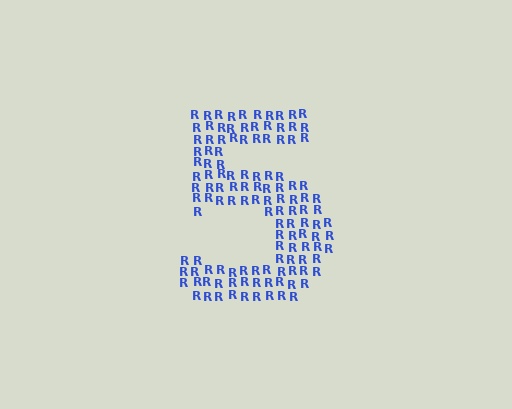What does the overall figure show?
The overall figure shows the digit 5.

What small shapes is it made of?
It is made of small letter R's.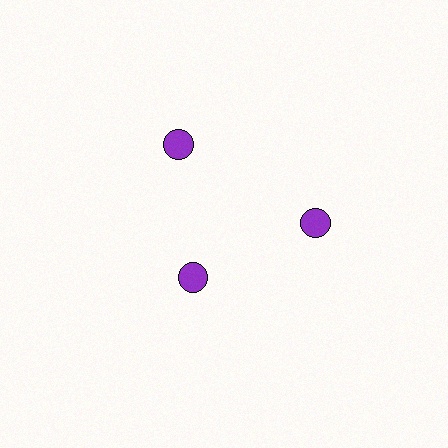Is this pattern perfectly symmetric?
No. The 3 purple circles are arranged in a ring, but one element near the 7 o'clock position is pulled inward toward the center, breaking the 3-fold rotational symmetry.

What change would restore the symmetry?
The symmetry would be restored by moving it outward, back onto the ring so that all 3 circles sit at equal angles and equal distance from the center.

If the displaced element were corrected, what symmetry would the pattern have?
It would have 3-fold rotational symmetry — the pattern would map onto itself every 120 degrees.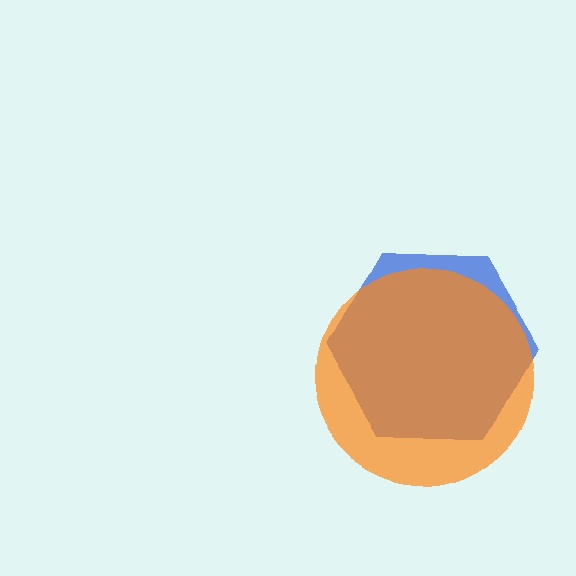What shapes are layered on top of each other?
The layered shapes are: a blue hexagon, an orange circle.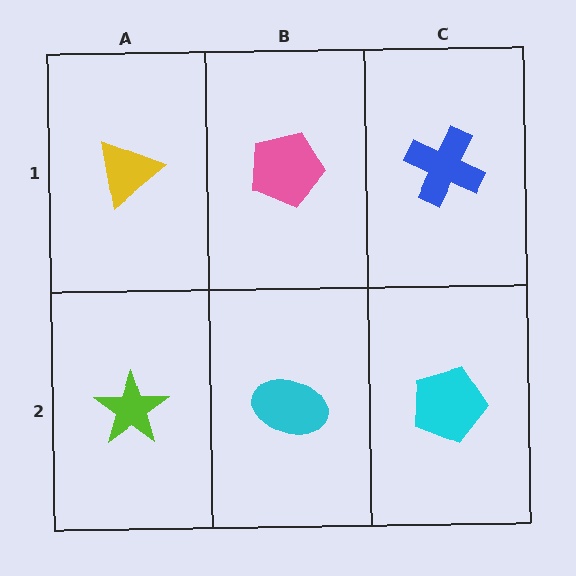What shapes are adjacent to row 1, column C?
A cyan pentagon (row 2, column C), a pink pentagon (row 1, column B).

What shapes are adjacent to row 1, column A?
A lime star (row 2, column A), a pink pentagon (row 1, column B).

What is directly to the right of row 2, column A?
A cyan ellipse.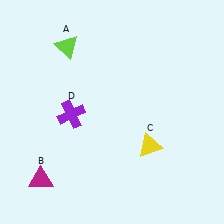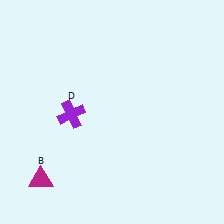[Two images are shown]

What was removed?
The lime triangle (A), the yellow triangle (C) were removed in Image 2.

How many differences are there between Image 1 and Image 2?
There are 2 differences between the two images.